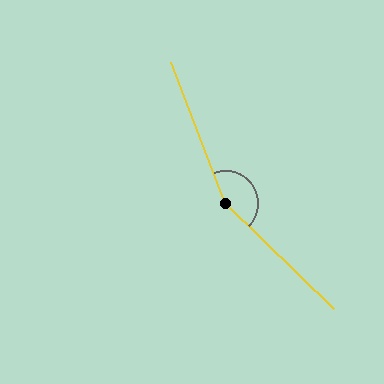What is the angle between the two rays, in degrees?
Approximately 155 degrees.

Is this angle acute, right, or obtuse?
It is obtuse.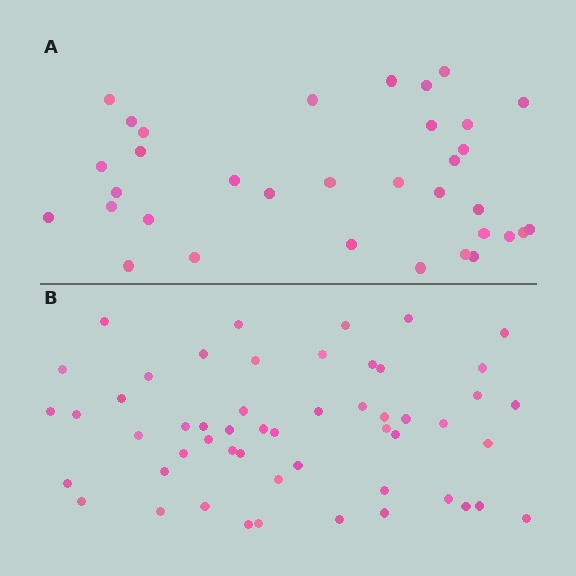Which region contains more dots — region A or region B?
Region B (the bottom region) has more dots.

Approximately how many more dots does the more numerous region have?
Region B has approximately 20 more dots than region A.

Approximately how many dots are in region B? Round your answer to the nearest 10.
About 50 dots. (The exact count is 53, which rounds to 50.)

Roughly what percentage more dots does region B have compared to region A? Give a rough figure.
About 55% more.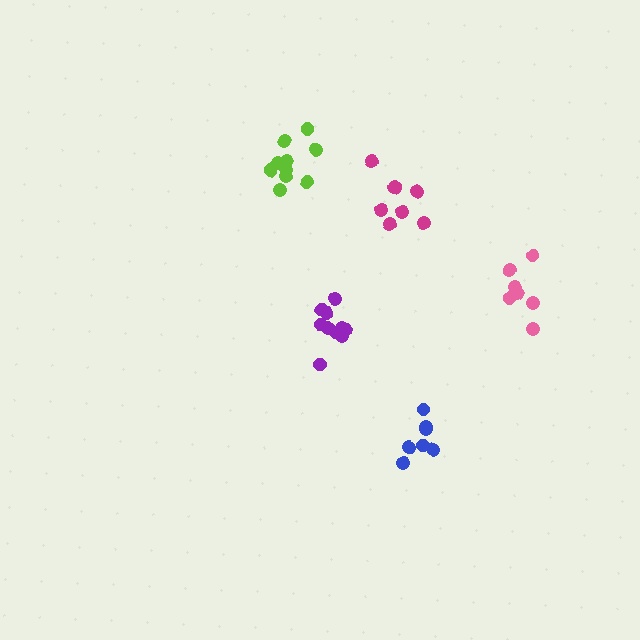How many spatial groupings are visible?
There are 5 spatial groupings.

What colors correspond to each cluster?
The clusters are colored: purple, lime, pink, blue, magenta.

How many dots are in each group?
Group 1: 11 dots, Group 2: 10 dots, Group 3: 7 dots, Group 4: 7 dots, Group 5: 8 dots (43 total).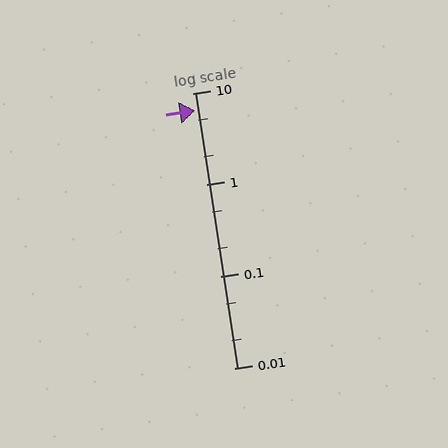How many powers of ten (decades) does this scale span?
The scale spans 3 decades, from 0.01 to 10.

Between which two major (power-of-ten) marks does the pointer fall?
The pointer is between 1 and 10.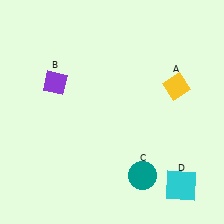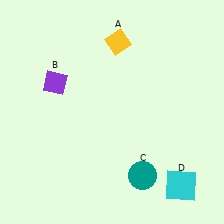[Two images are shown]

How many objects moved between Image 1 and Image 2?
1 object moved between the two images.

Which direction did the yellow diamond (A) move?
The yellow diamond (A) moved left.